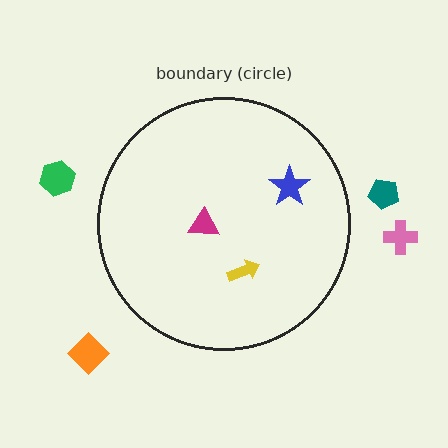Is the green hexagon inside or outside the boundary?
Outside.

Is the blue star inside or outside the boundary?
Inside.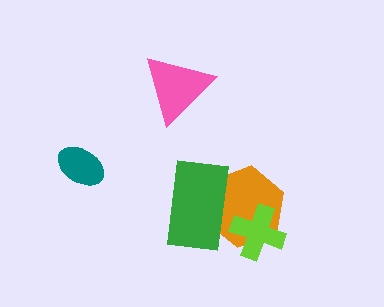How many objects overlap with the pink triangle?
0 objects overlap with the pink triangle.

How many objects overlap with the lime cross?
1 object overlaps with the lime cross.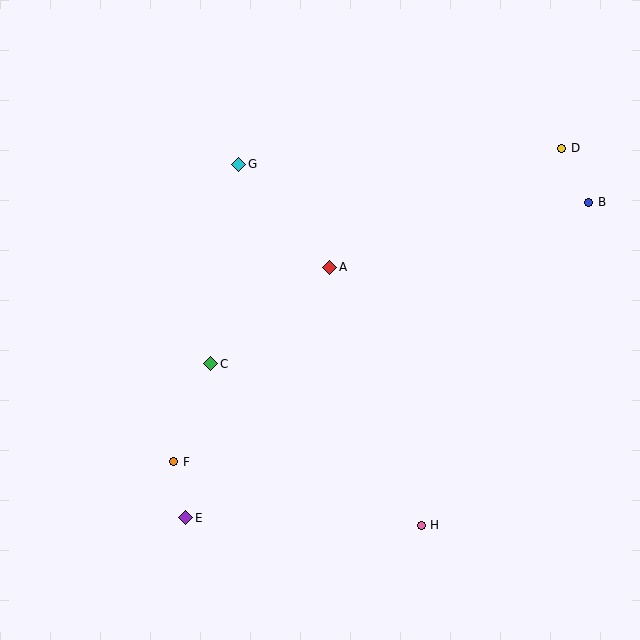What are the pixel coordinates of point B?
Point B is at (589, 202).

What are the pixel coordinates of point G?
Point G is at (239, 164).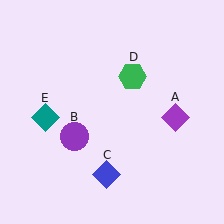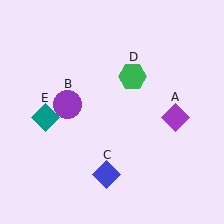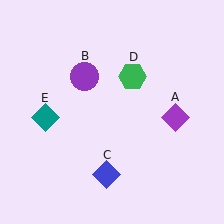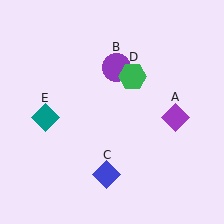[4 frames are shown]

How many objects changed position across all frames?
1 object changed position: purple circle (object B).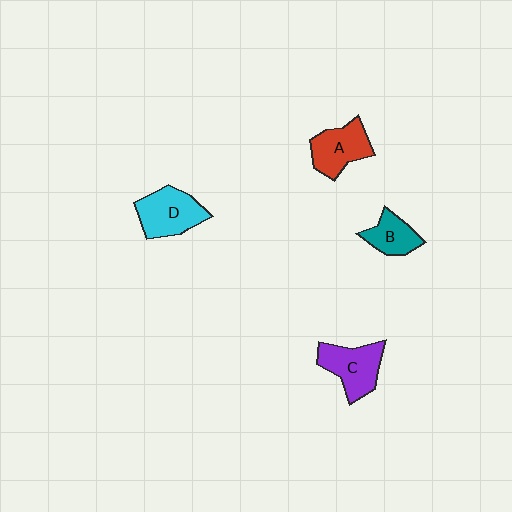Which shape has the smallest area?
Shape B (teal).